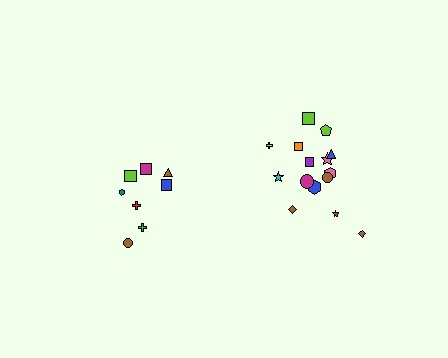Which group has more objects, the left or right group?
The right group.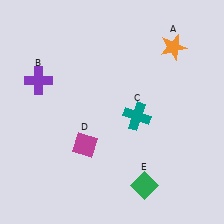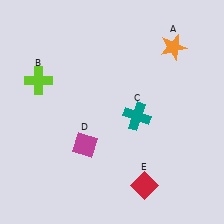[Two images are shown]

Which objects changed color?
B changed from purple to lime. E changed from green to red.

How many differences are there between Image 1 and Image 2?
There are 2 differences between the two images.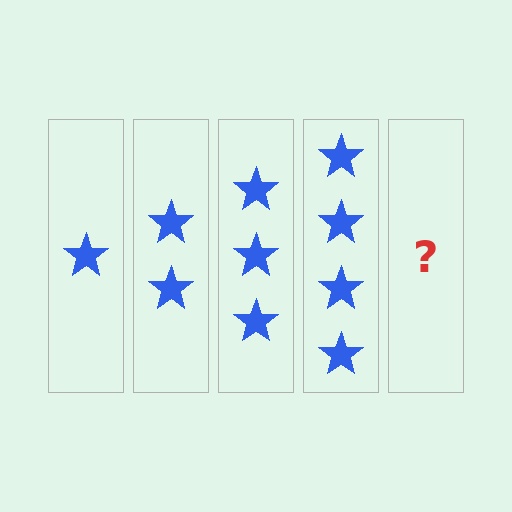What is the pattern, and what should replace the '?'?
The pattern is that each step adds one more star. The '?' should be 5 stars.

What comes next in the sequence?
The next element should be 5 stars.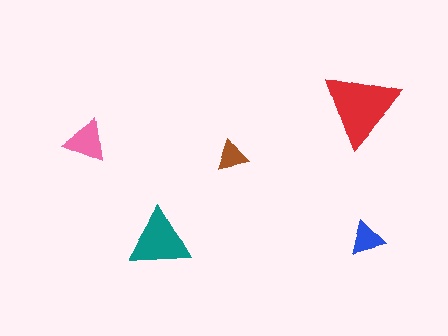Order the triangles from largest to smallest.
the red one, the teal one, the pink one, the blue one, the brown one.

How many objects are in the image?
There are 5 objects in the image.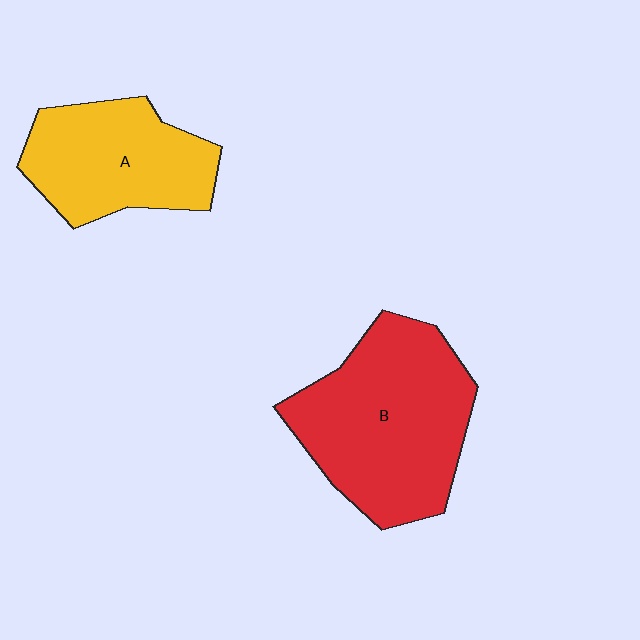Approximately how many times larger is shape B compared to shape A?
Approximately 1.4 times.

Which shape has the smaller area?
Shape A (yellow).